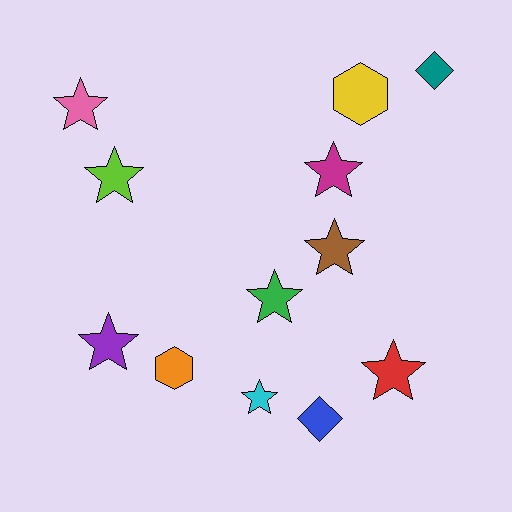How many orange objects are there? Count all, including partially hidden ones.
There is 1 orange object.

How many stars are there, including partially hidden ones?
There are 8 stars.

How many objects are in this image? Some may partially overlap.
There are 12 objects.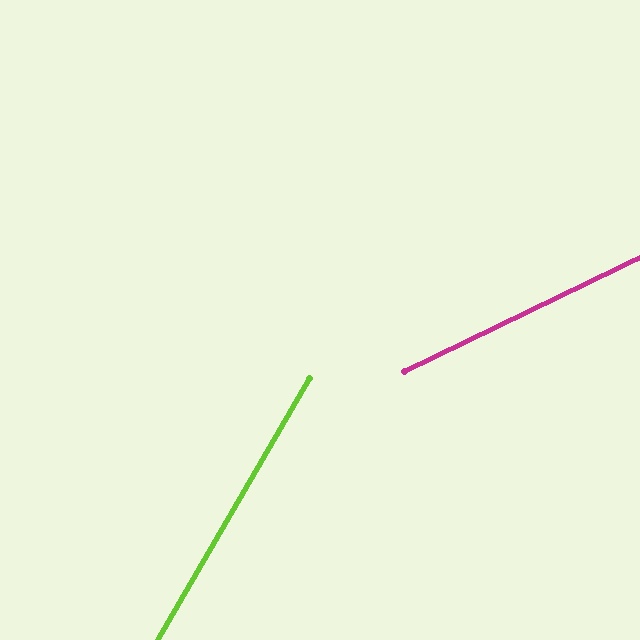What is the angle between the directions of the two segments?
Approximately 34 degrees.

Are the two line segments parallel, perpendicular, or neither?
Neither parallel nor perpendicular — they differ by about 34°.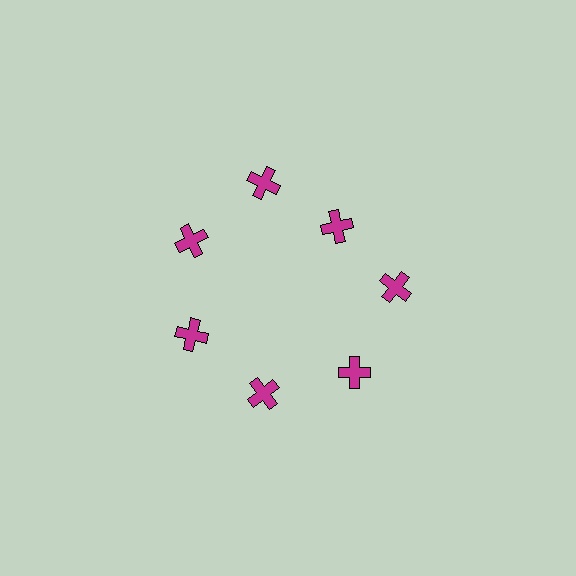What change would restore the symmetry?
The symmetry would be restored by moving it outward, back onto the ring so that all 7 crosses sit at equal angles and equal distance from the center.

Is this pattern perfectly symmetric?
No. The 7 magenta crosses are arranged in a ring, but one element near the 1 o'clock position is pulled inward toward the center, breaking the 7-fold rotational symmetry.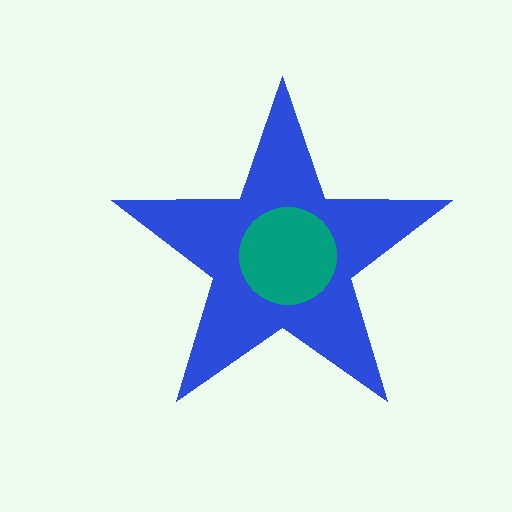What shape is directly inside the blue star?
The teal circle.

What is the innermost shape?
The teal circle.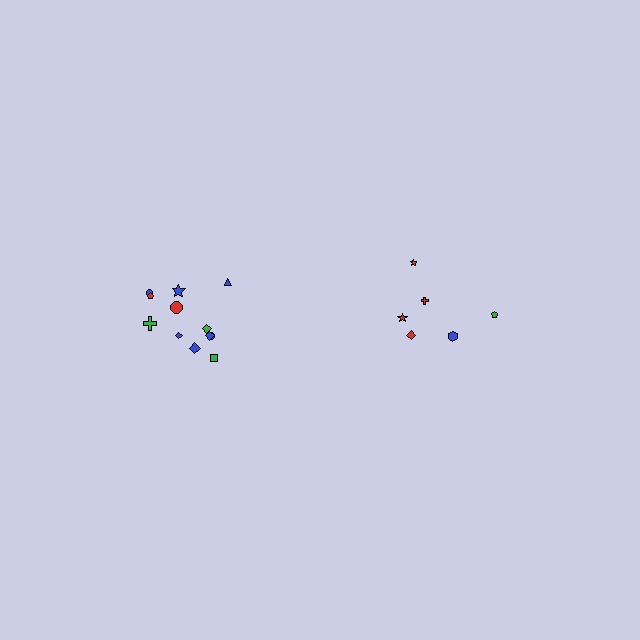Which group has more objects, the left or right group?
The left group.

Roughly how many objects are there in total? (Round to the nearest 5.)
Roughly 20 objects in total.